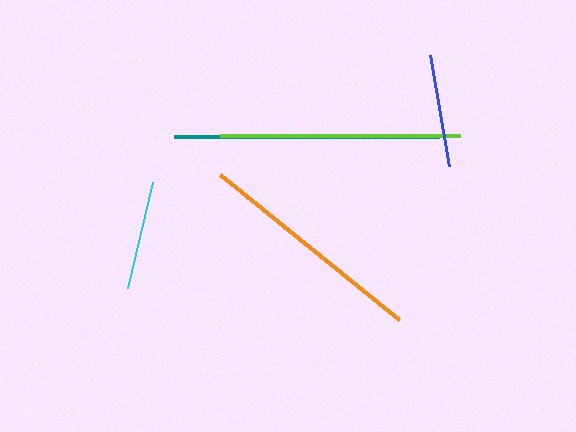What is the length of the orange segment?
The orange segment is approximately 231 pixels long.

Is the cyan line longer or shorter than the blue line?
The blue line is longer than the cyan line.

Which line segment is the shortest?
The cyan line is the shortest at approximately 109 pixels.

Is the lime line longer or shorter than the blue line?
The lime line is longer than the blue line.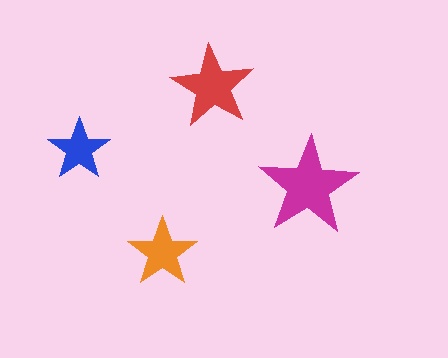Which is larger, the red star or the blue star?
The red one.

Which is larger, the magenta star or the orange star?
The magenta one.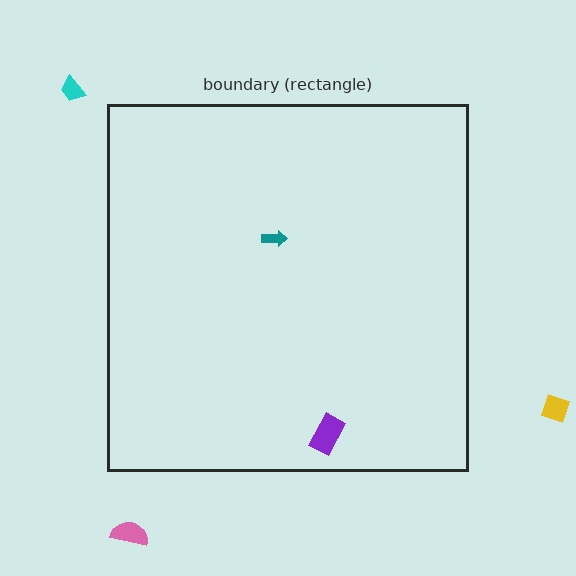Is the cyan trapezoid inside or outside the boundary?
Outside.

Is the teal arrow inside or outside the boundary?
Inside.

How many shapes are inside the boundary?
2 inside, 3 outside.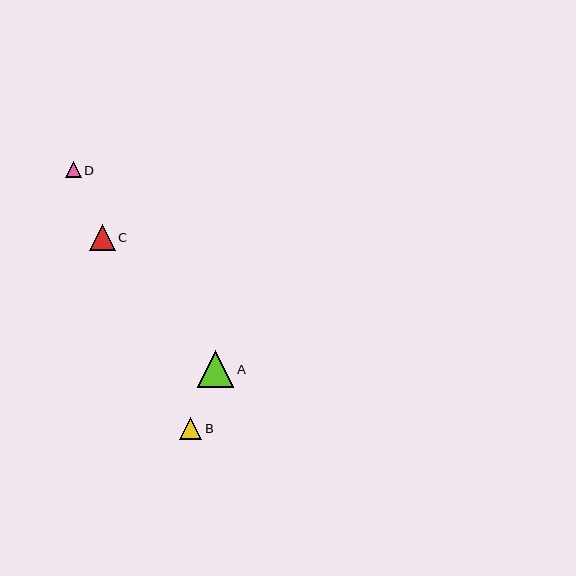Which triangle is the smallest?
Triangle D is the smallest with a size of approximately 16 pixels.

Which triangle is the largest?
Triangle A is the largest with a size of approximately 37 pixels.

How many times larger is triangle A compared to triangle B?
Triangle A is approximately 1.6 times the size of triangle B.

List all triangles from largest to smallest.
From largest to smallest: A, C, B, D.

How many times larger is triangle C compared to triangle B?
Triangle C is approximately 1.1 times the size of triangle B.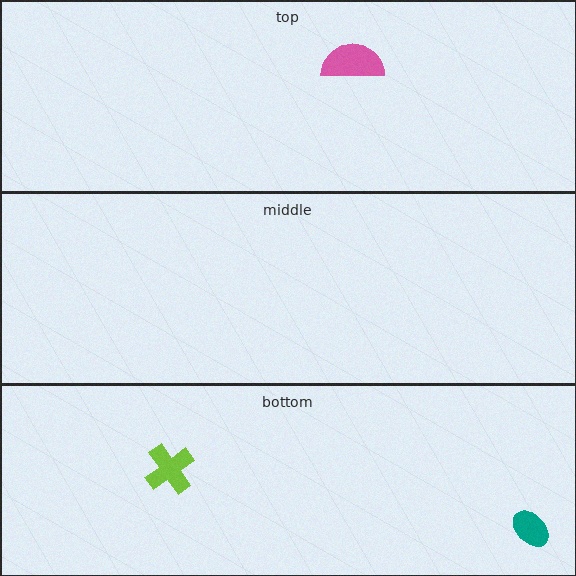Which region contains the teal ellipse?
The bottom region.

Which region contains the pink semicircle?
The top region.